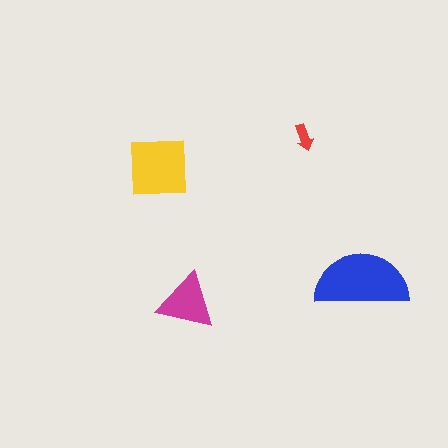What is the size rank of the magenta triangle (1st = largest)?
3rd.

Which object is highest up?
The red arrow is topmost.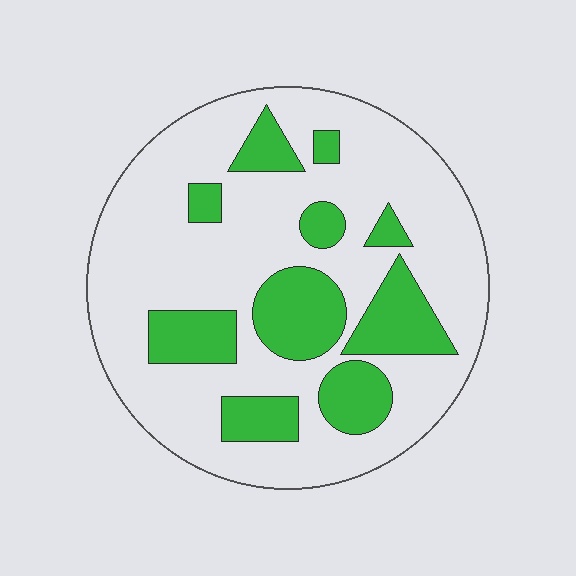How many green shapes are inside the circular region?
10.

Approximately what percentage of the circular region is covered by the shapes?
Approximately 25%.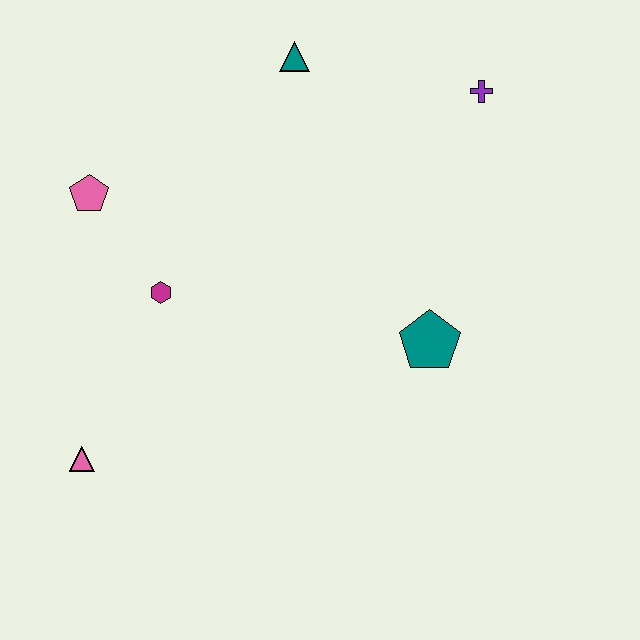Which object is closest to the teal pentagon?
The purple cross is closest to the teal pentagon.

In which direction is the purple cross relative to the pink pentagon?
The purple cross is to the right of the pink pentagon.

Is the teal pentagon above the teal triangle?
No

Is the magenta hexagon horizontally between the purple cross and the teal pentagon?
No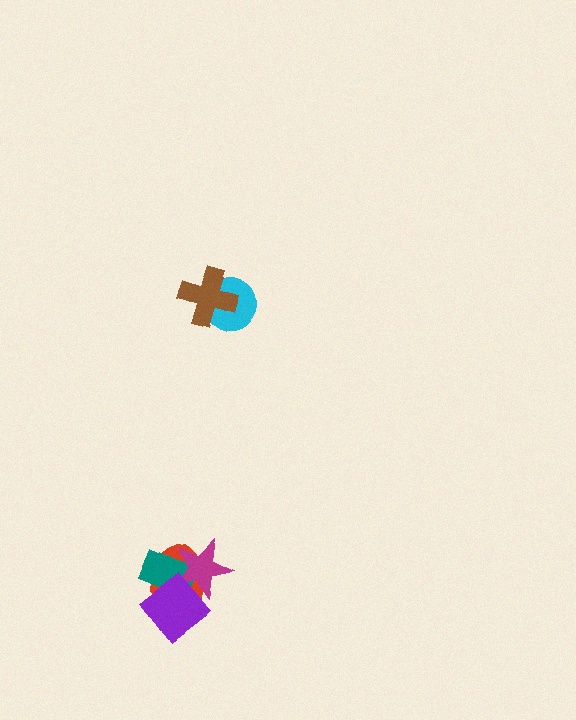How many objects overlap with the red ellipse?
3 objects overlap with the red ellipse.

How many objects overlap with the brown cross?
1 object overlaps with the brown cross.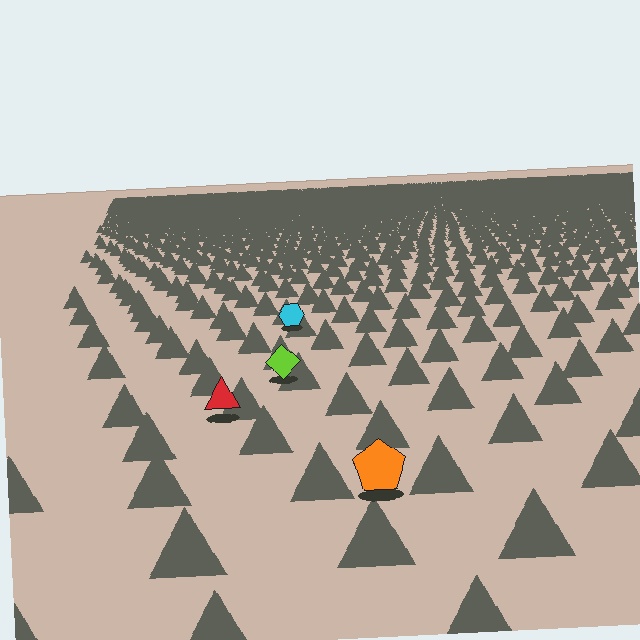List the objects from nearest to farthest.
From nearest to farthest: the orange pentagon, the red triangle, the lime diamond, the cyan hexagon.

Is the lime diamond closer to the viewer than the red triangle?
No. The red triangle is closer — you can tell from the texture gradient: the ground texture is coarser near it.